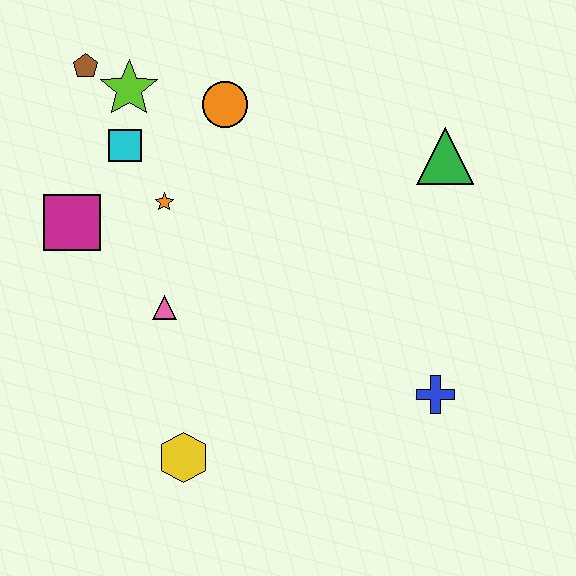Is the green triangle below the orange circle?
Yes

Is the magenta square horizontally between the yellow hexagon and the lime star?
No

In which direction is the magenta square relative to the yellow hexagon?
The magenta square is above the yellow hexagon.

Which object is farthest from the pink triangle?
The green triangle is farthest from the pink triangle.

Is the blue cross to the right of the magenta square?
Yes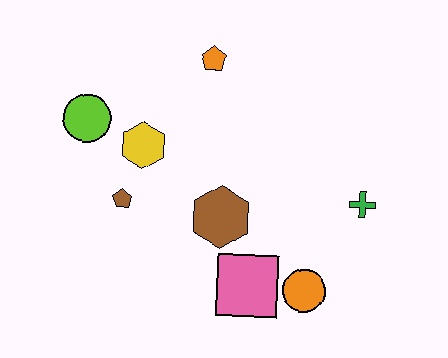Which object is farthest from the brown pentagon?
The green cross is farthest from the brown pentagon.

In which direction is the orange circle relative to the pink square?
The orange circle is to the right of the pink square.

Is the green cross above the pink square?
Yes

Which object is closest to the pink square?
The orange circle is closest to the pink square.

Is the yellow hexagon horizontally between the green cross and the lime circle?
Yes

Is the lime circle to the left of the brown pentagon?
Yes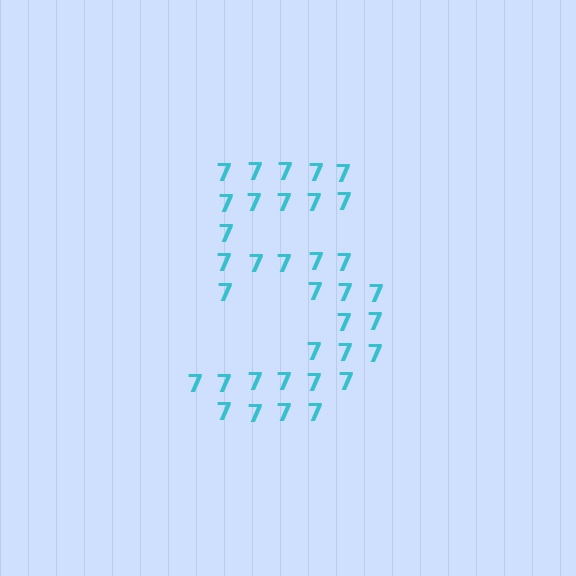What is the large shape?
The large shape is the digit 5.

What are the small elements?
The small elements are digit 7's.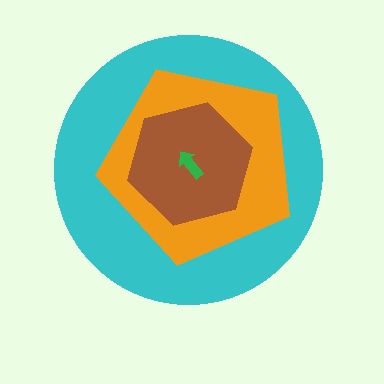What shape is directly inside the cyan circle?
The orange pentagon.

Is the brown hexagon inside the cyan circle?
Yes.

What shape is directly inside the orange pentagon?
The brown hexagon.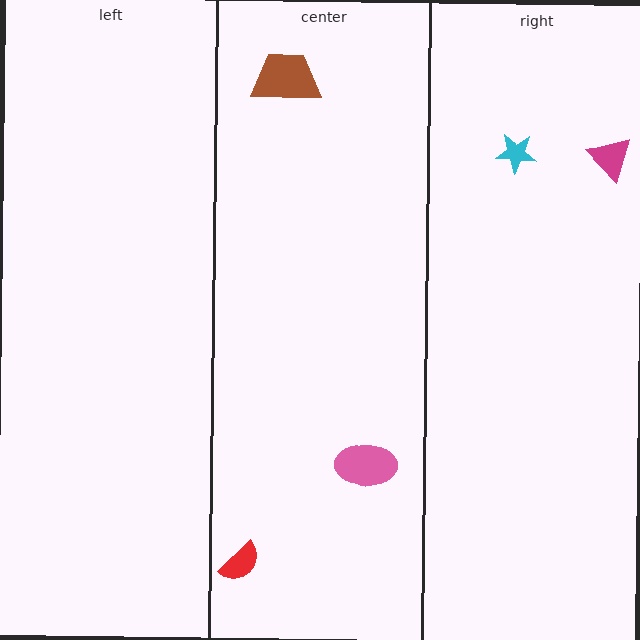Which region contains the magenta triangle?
The right region.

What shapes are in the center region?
The pink ellipse, the brown trapezoid, the red semicircle.